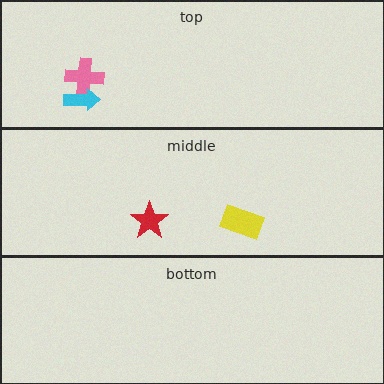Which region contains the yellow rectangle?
The middle region.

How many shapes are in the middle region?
2.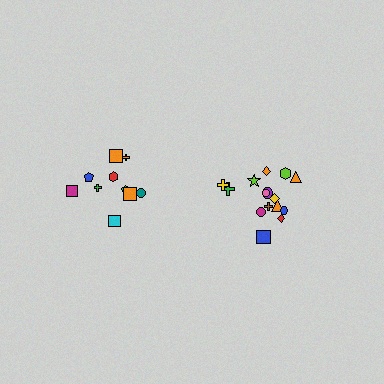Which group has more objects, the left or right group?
The right group.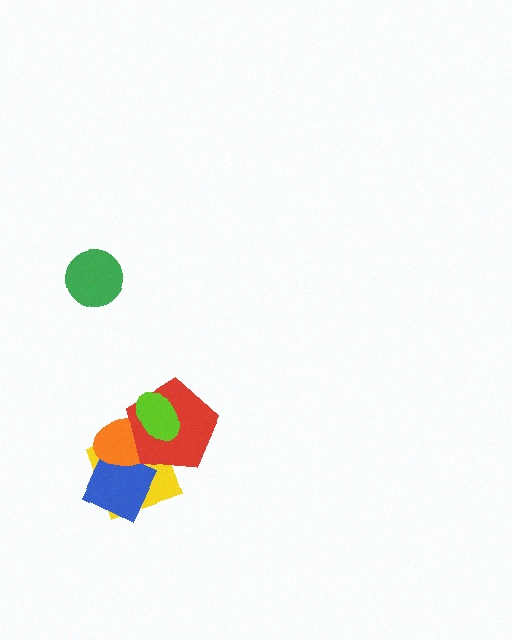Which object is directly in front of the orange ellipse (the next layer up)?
The red pentagon is directly in front of the orange ellipse.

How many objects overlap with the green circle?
0 objects overlap with the green circle.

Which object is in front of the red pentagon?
The lime ellipse is in front of the red pentagon.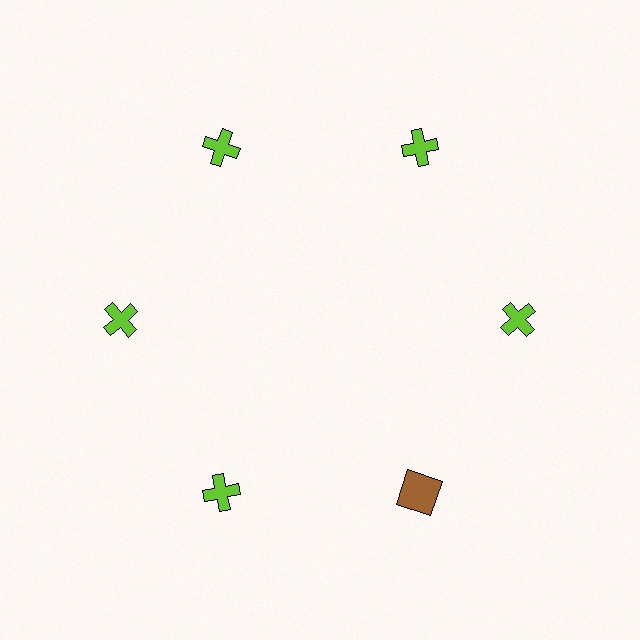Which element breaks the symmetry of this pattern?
The brown square at roughly the 5 o'clock position breaks the symmetry. All other shapes are lime crosses.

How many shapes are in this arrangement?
There are 6 shapes arranged in a ring pattern.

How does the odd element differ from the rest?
It differs in both color (brown instead of lime) and shape (square instead of cross).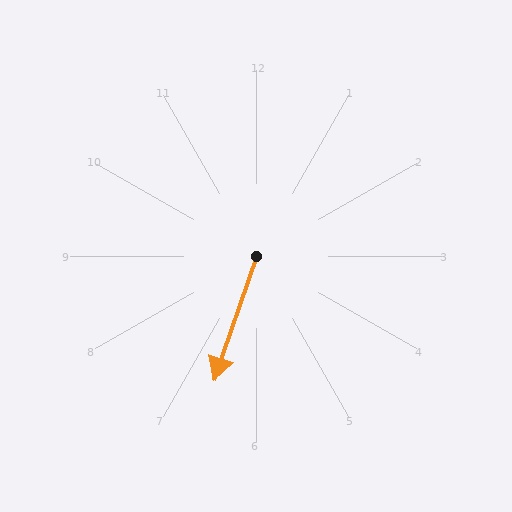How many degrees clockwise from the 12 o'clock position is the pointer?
Approximately 199 degrees.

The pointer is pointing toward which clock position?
Roughly 7 o'clock.